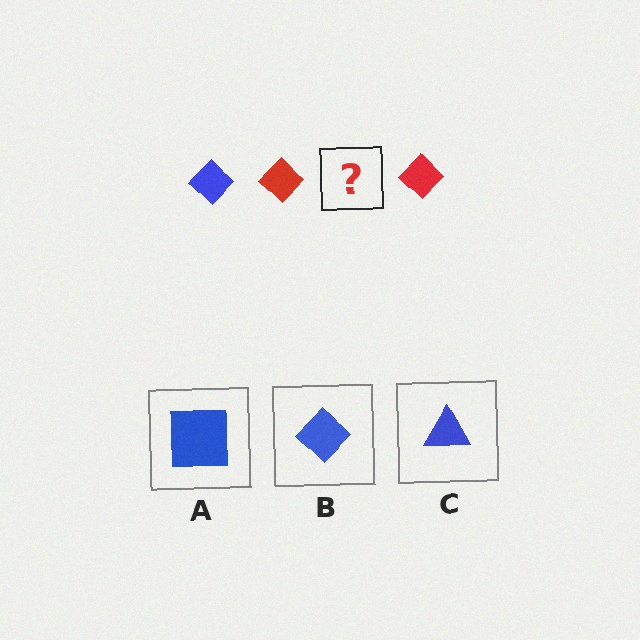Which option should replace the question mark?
Option B.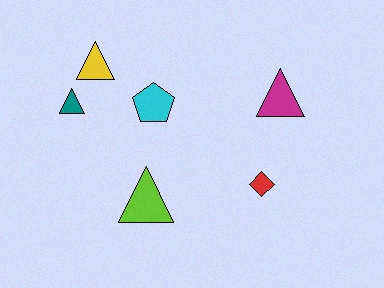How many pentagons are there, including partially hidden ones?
There is 1 pentagon.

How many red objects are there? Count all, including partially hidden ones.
There is 1 red object.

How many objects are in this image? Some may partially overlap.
There are 6 objects.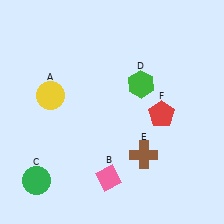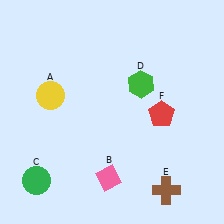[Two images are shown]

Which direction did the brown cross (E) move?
The brown cross (E) moved down.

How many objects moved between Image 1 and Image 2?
1 object moved between the two images.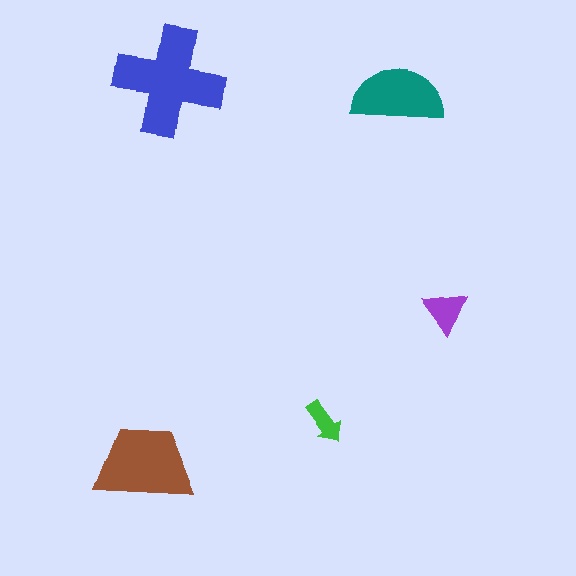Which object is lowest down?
The brown trapezoid is bottommost.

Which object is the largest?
The blue cross.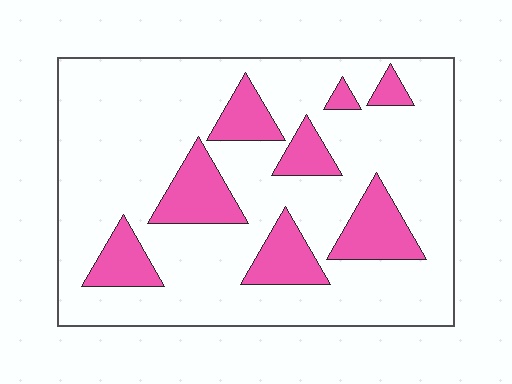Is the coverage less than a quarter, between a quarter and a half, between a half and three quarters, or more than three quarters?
Less than a quarter.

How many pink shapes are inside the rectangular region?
8.